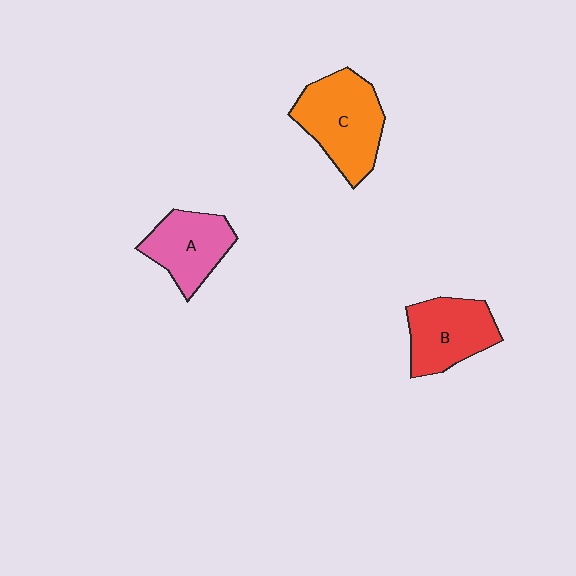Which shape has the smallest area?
Shape A (pink).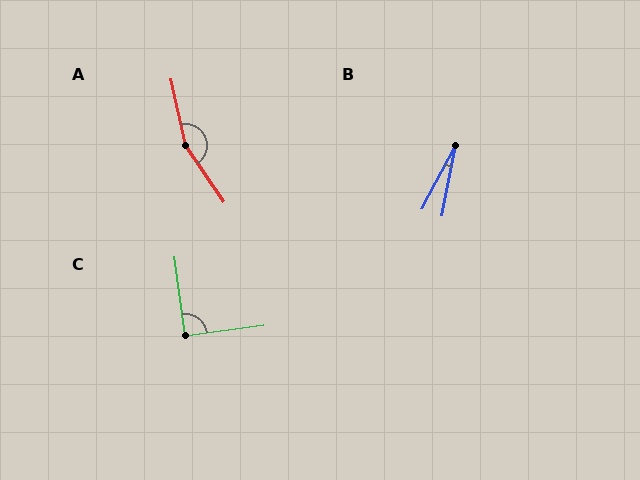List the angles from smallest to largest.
B (17°), C (90°), A (159°).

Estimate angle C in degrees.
Approximately 90 degrees.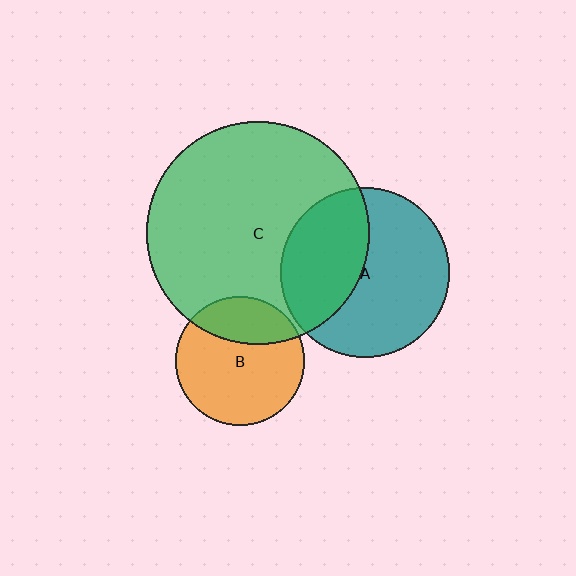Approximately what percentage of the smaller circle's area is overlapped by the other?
Approximately 25%.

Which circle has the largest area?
Circle C (green).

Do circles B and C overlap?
Yes.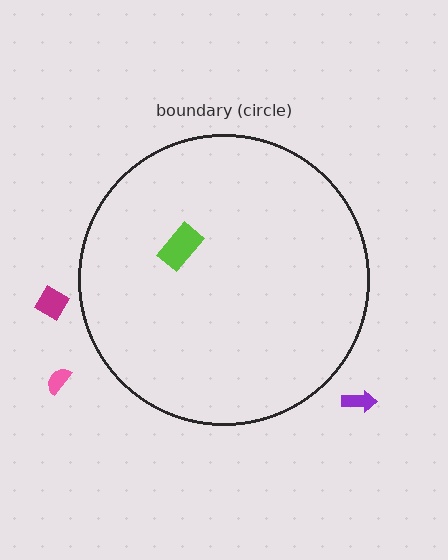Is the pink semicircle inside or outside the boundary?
Outside.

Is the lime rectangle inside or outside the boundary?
Inside.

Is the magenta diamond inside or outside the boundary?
Outside.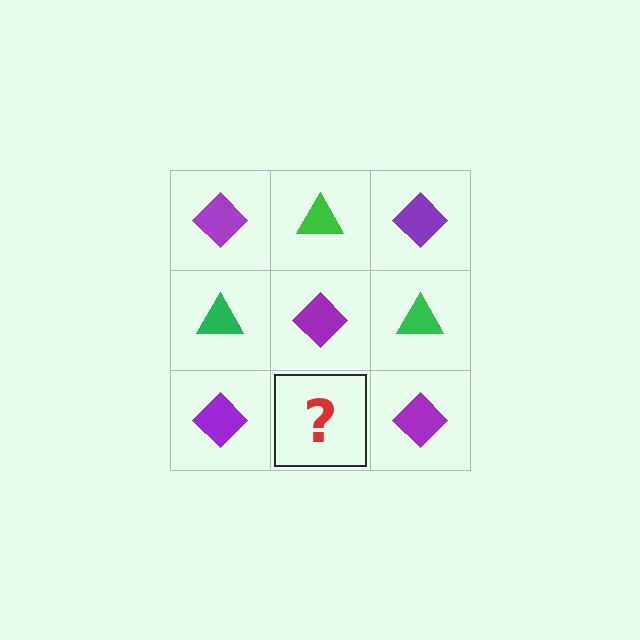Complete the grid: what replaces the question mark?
The question mark should be replaced with a green triangle.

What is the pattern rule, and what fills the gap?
The rule is that it alternates purple diamond and green triangle in a checkerboard pattern. The gap should be filled with a green triangle.